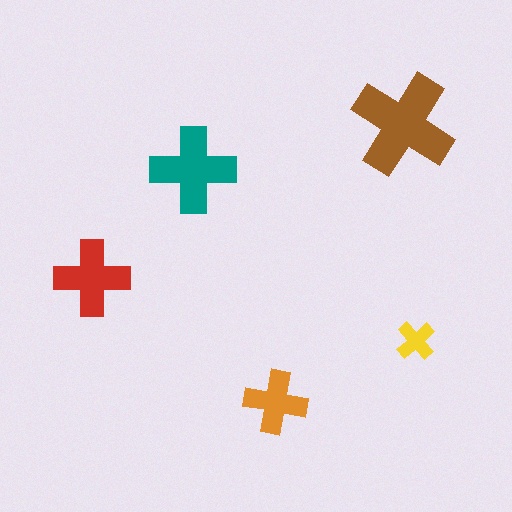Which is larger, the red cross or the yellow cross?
The red one.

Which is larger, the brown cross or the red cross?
The brown one.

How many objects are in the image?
There are 5 objects in the image.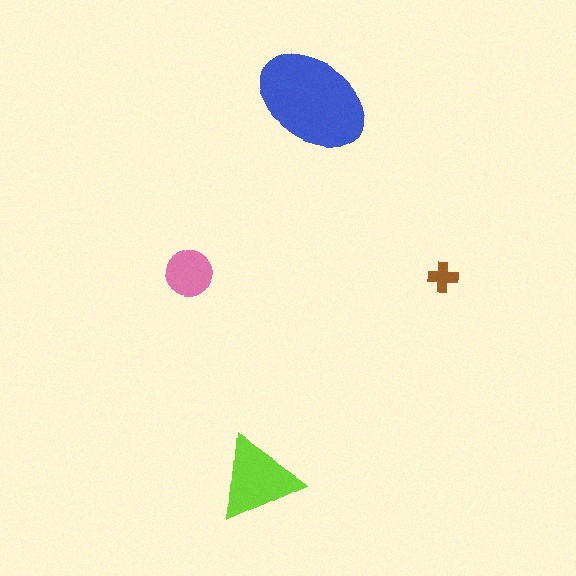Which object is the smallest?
The brown cross.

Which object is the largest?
The blue ellipse.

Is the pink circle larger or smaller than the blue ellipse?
Smaller.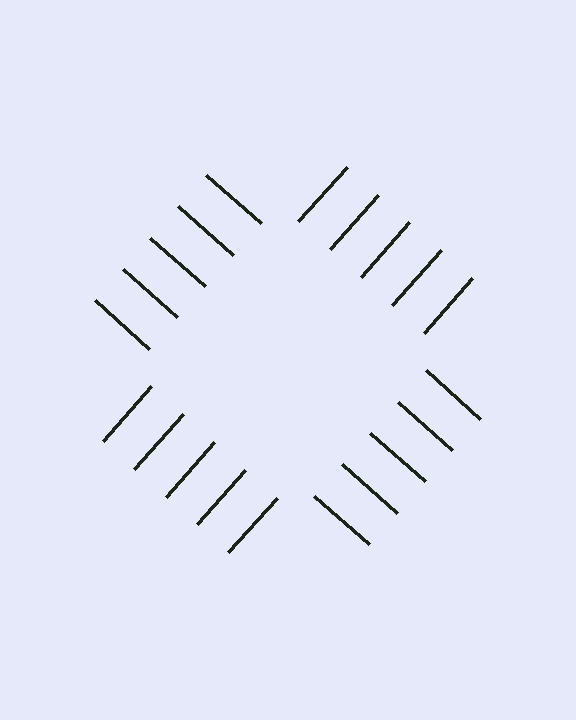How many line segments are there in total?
20 — 5 along each of the 4 edges.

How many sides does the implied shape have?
4 sides — the line-ends trace a square.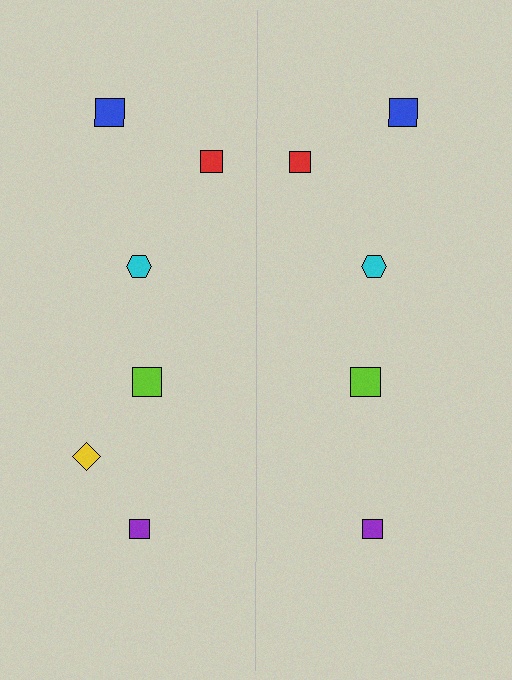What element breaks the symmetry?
A yellow diamond is missing from the right side.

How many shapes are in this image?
There are 11 shapes in this image.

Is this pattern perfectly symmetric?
No, the pattern is not perfectly symmetric. A yellow diamond is missing from the right side.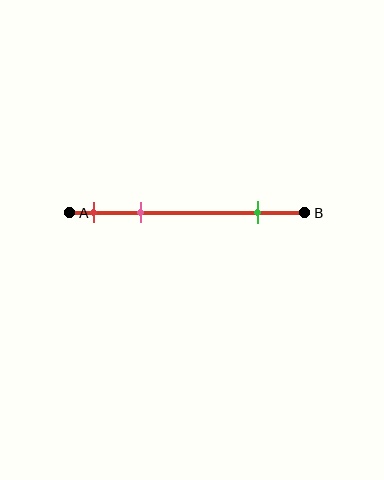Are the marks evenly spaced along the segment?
No, the marks are not evenly spaced.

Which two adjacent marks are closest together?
The red and pink marks are the closest adjacent pair.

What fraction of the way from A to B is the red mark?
The red mark is approximately 10% (0.1) of the way from A to B.